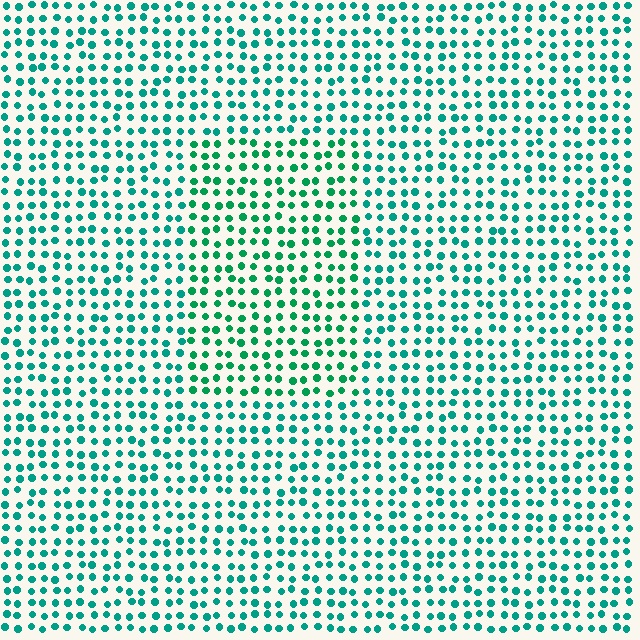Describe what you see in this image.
The image is filled with small teal elements in a uniform arrangement. A rectangle-shaped region is visible where the elements are tinted to a slightly different hue, forming a subtle color boundary.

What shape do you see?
I see a rectangle.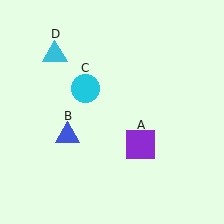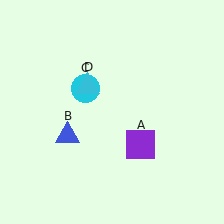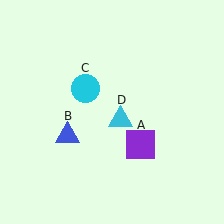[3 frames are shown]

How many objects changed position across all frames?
1 object changed position: cyan triangle (object D).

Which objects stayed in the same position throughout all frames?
Purple square (object A) and blue triangle (object B) and cyan circle (object C) remained stationary.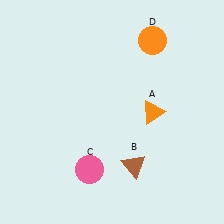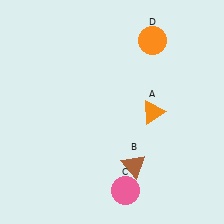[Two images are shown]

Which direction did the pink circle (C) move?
The pink circle (C) moved right.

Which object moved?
The pink circle (C) moved right.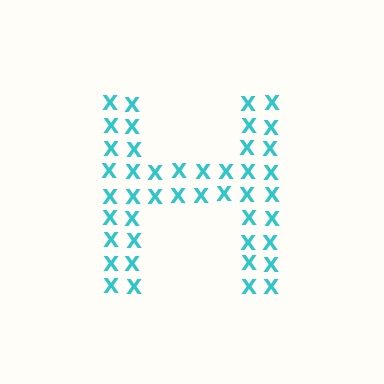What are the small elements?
The small elements are letter X's.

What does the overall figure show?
The overall figure shows the letter H.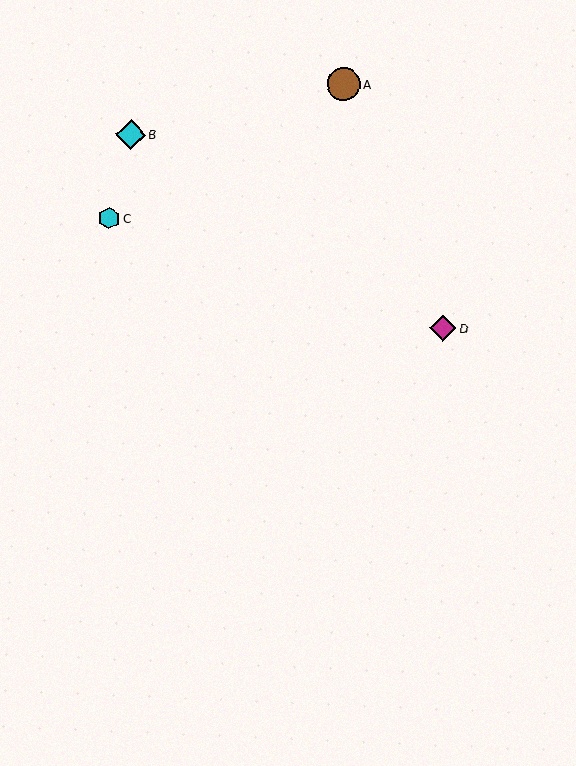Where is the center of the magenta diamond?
The center of the magenta diamond is at (443, 328).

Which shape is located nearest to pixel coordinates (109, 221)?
The cyan hexagon (labeled C) at (109, 218) is nearest to that location.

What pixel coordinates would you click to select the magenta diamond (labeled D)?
Click at (443, 328) to select the magenta diamond D.